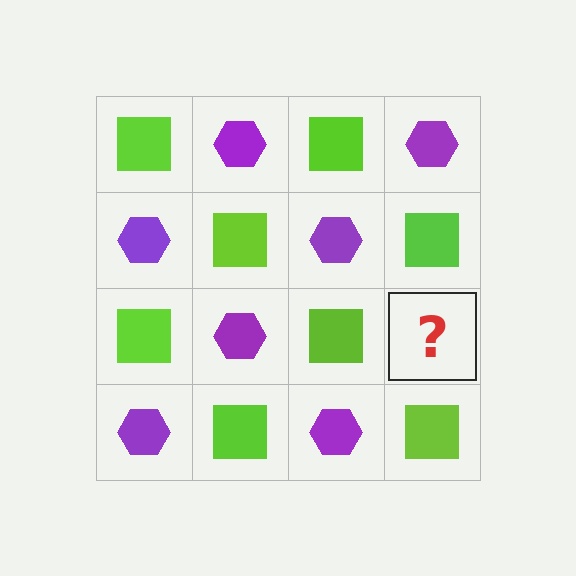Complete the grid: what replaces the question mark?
The question mark should be replaced with a purple hexagon.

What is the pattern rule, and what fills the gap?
The rule is that it alternates lime square and purple hexagon in a checkerboard pattern. The gap should be filled with a purple hexagon.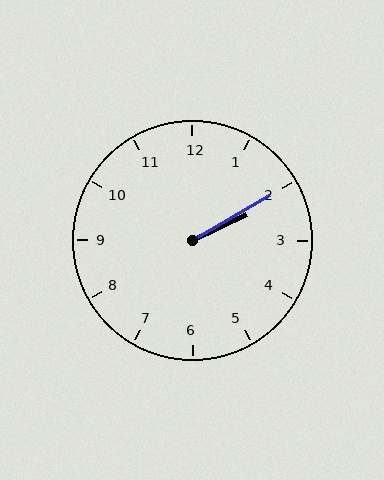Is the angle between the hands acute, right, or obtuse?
It is acute.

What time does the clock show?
2:10.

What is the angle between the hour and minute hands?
Approximately 5 degrees.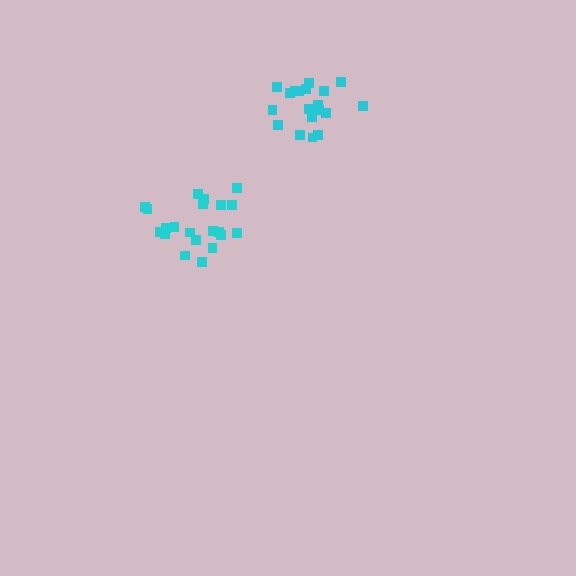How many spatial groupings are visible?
There are 2 spatial groupings.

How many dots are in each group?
Group 1: 21 dots, Group 2: 19 dots (40 total).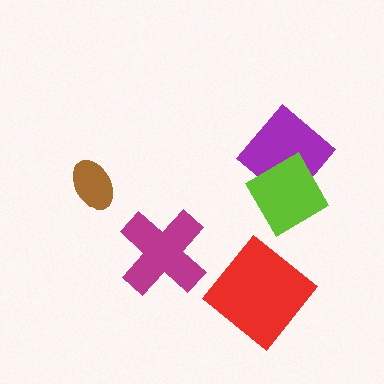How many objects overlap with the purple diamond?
1 object overlaps with the purple diamond.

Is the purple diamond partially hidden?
Yes, it is partially covered by another shape.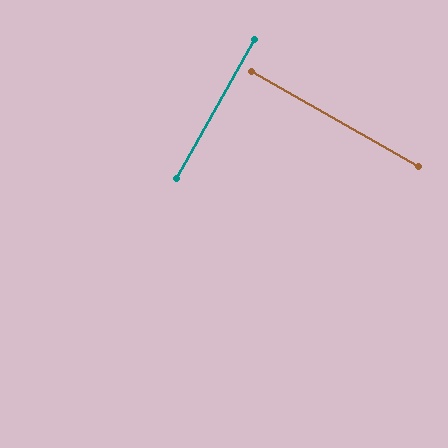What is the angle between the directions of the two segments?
Approximately 90 degrees.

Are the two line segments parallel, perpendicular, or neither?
Perpendicular — they meet at approximately 90°.